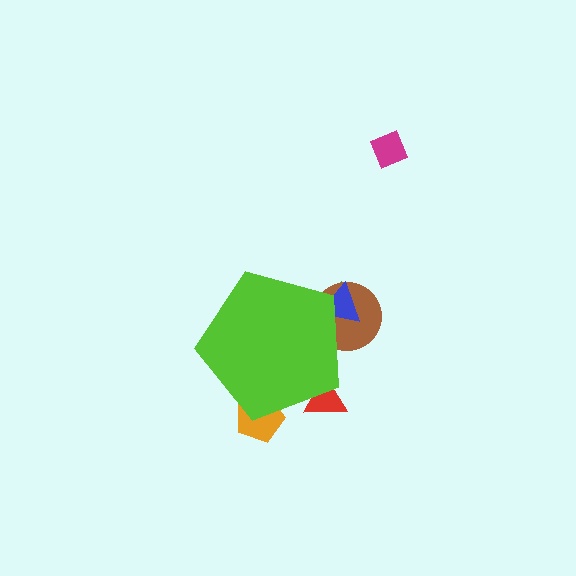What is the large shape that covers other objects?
A lime pentagon.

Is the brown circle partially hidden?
Yes, the brown circle is partially hidden behind the lime pentagon.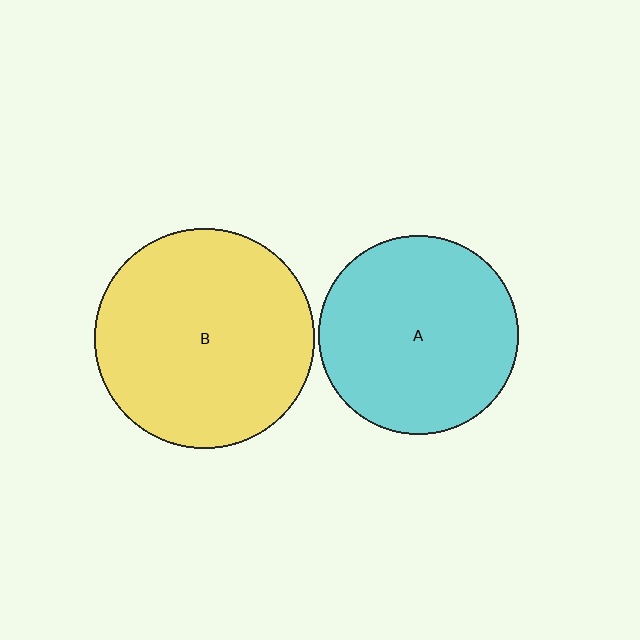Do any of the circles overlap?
No, none of the circles overlap.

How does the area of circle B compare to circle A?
Approximately 1.2 times.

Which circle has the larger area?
Circle B (yellow).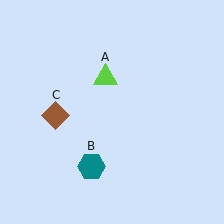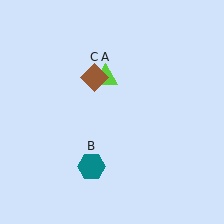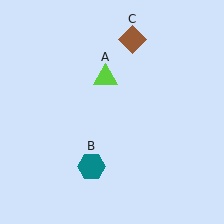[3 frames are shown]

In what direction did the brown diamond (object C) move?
The brown diamond (object C) moved up and to the right.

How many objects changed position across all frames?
1 object changed position: brown diamond (object C).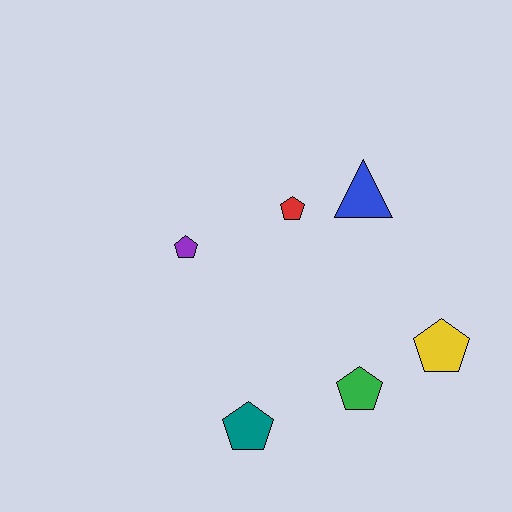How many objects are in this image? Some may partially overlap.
There are 6 objects.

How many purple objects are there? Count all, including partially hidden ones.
There is 1 purple object.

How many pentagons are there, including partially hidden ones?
There are 5 pentagons.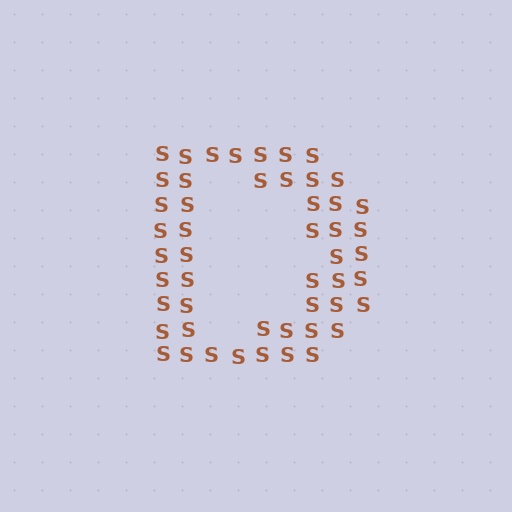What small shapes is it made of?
It is made of small letter S's.